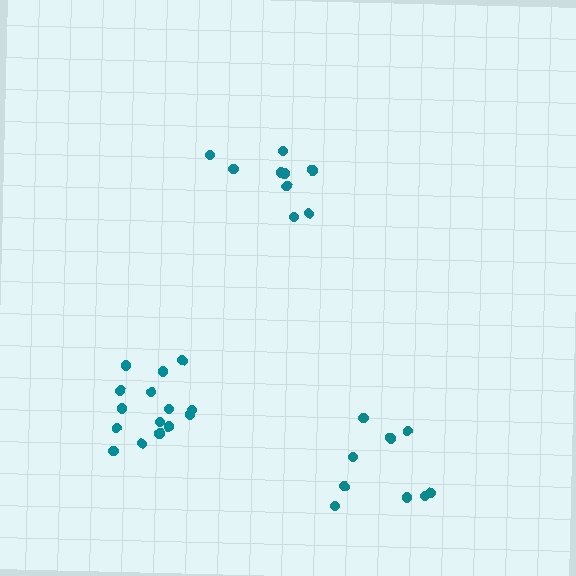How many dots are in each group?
Group 1: 9 dots, Group 2: 15 dots, Group 3: 9 dots (33 total).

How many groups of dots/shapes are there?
There are 3 groups.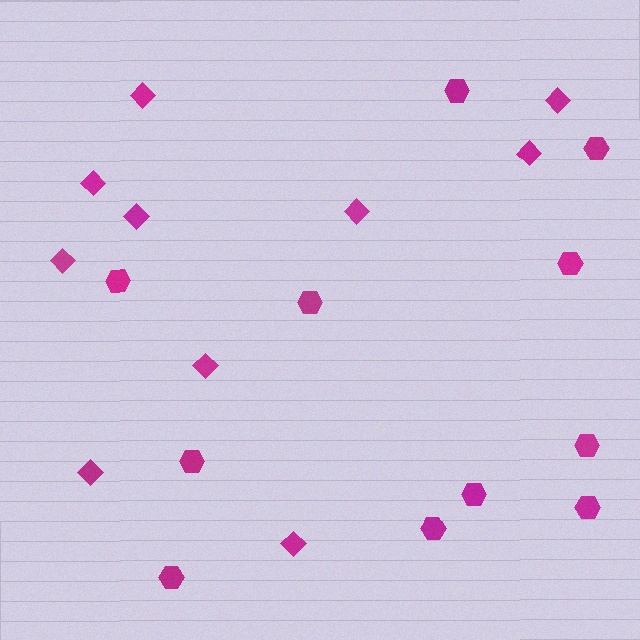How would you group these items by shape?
There are 2 groups: one group of hexagons (11) and one group of diamonds (10).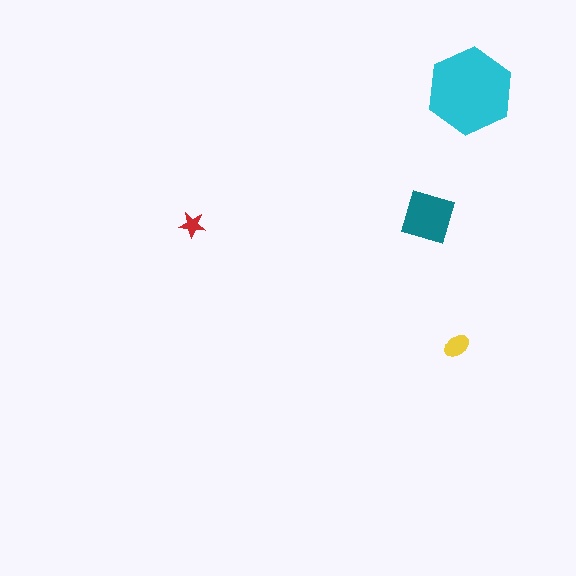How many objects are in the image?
There are 4 objects in the image.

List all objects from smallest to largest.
The red star, the yellow ellipse, the teal square, the cyan hexagon.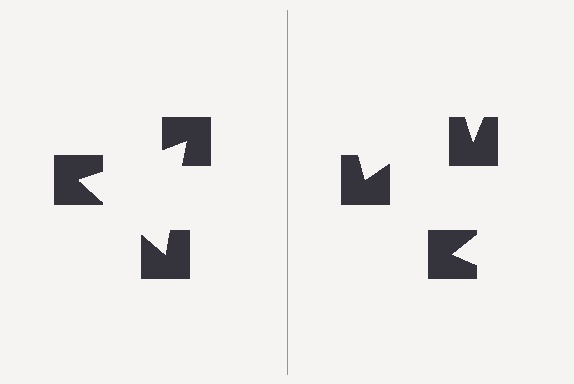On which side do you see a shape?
An illusory triangle appears on the left side. On the right side the wedge cuts are rotated, so no coherent shape forms.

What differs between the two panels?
The notched squares are positioned identically on both sides; only the wedge orientations differ. On the left they align to a triangle; on the right they are misaligned.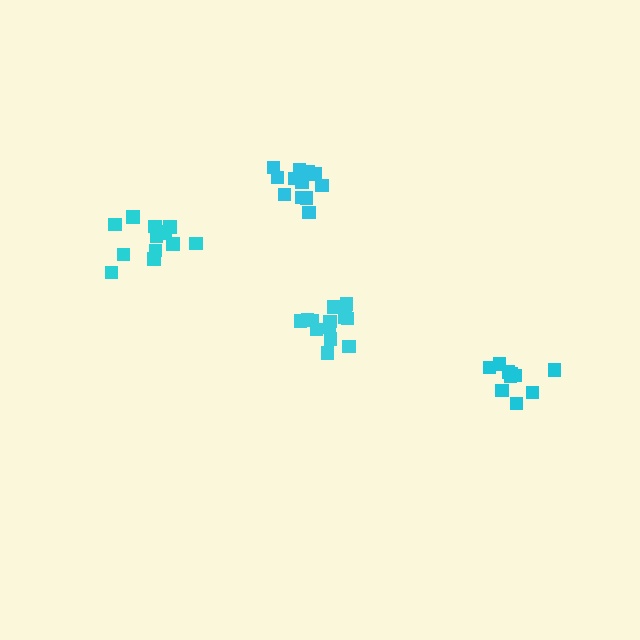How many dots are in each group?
Group 1: 12 dots, Group 2: 13 dots, Group 3: 13 dots, Group 4: 10 dots (48 total).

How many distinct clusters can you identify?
There are 4 distinct clusters.